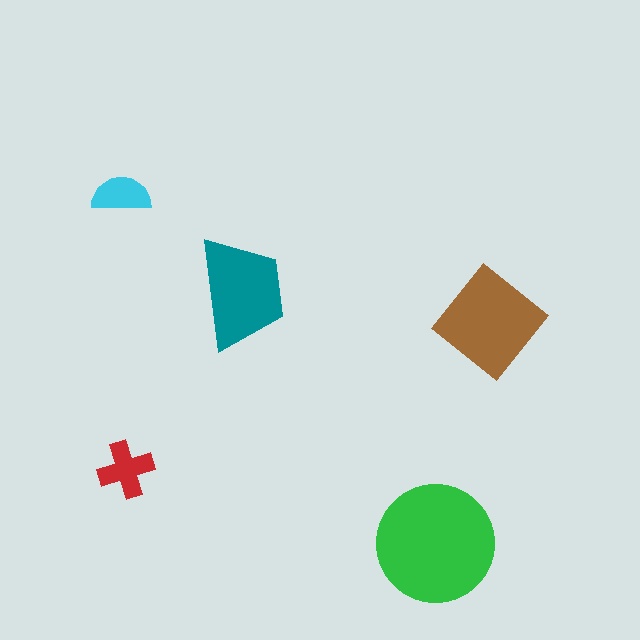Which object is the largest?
The green circle.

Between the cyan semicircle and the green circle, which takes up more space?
The green circle.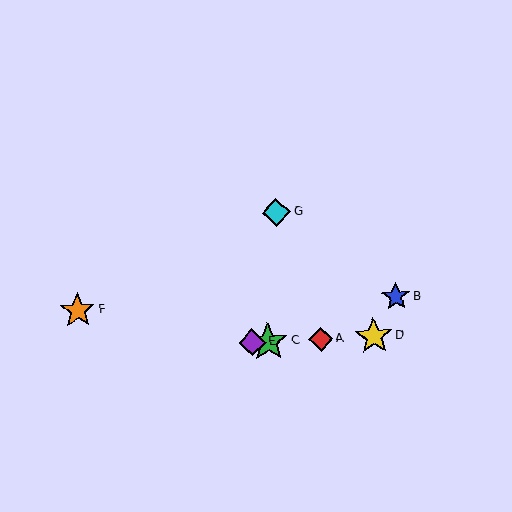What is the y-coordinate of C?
Object C is at y≈342.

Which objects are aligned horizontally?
Objects A, C, D, E are aligned horizontally.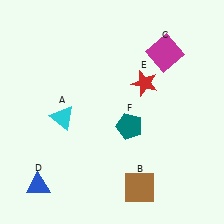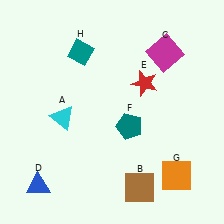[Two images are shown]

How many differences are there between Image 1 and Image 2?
There are 2 differences between the two images.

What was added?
An orange square (G), a teal diamond (H) were added in Image 2.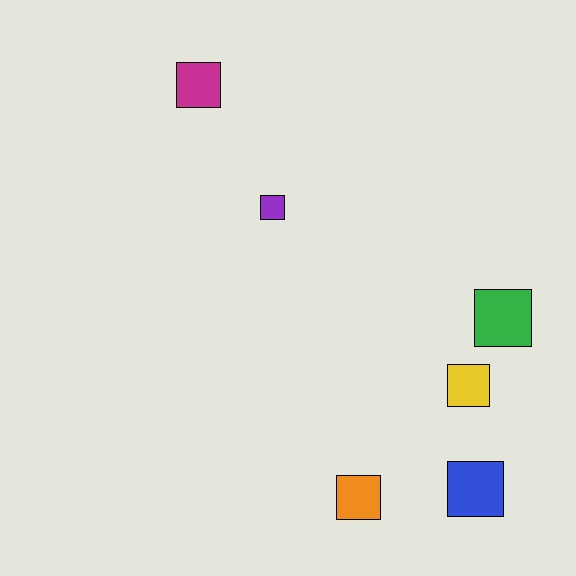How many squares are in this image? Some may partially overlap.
There are 6 squares.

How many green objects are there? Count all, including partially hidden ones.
There is 1 green object.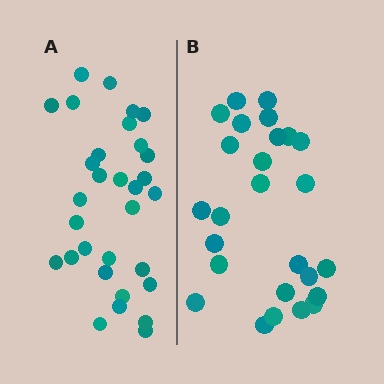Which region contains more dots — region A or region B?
Region A (the left region) has more dots.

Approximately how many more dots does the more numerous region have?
Region A has about 5 more dots than region B.